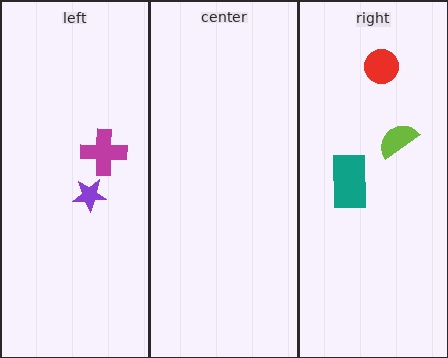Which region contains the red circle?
The right region.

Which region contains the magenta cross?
The left region.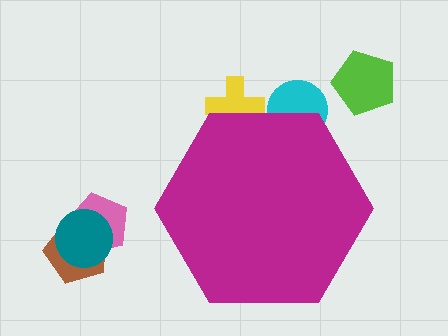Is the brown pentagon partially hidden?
No, the brown pentagon is fully visible.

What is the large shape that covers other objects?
A magenta hexagon.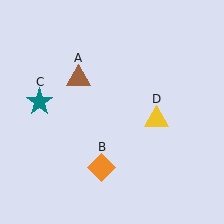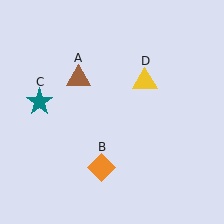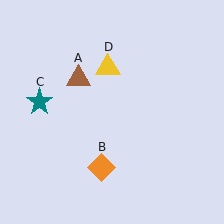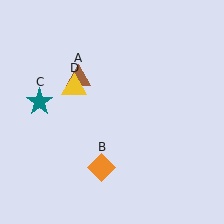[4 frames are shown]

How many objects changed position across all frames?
1 object changed position: yellow triangle (object D).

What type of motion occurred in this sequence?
The yellow triangle (object D) rotated counterclockwise around the center of the scene.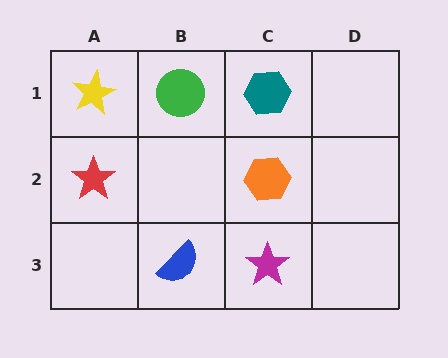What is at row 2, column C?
An orange hexagon.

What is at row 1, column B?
A green circle.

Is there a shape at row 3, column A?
No, that cell is empty.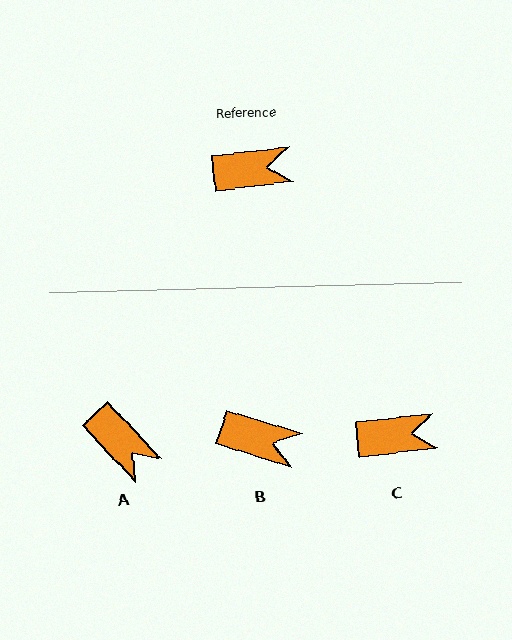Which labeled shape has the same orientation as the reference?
C.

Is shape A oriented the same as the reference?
No, it is off by about 54 degrees.